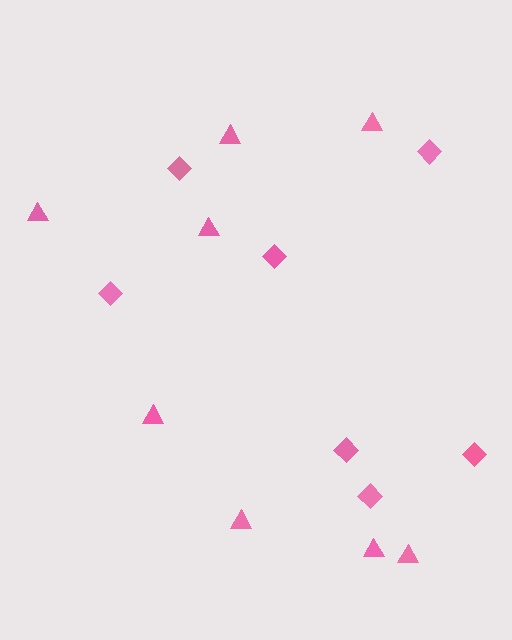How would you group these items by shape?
There are 2 groups: one group of diamonds (7) and one group of triangles (8).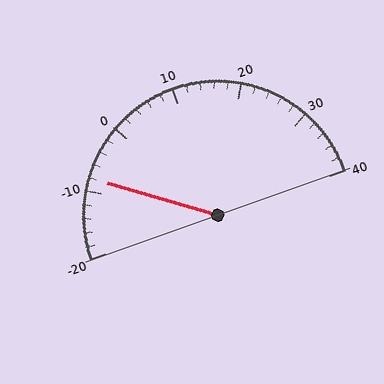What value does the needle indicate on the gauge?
The needle indicates approximately -8.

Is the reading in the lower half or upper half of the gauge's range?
The reading is in the lower half of the range (-20 to 40).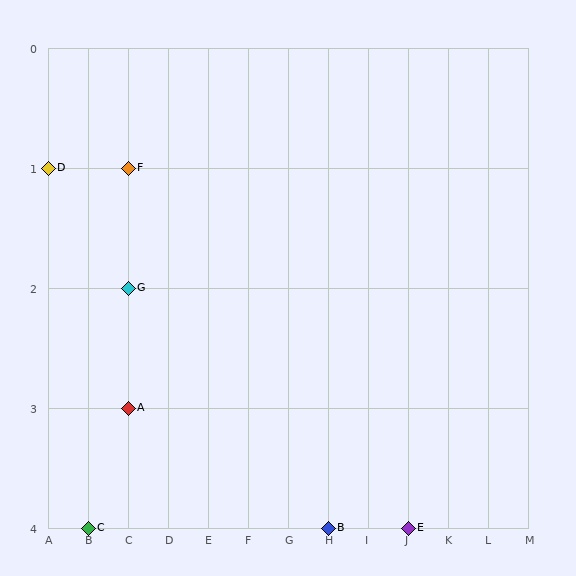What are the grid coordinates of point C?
Point C is at grid coordinates (B, 4).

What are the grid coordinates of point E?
Point E is at grid coordinates (J, 4).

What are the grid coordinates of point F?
Point F is at grid coordinates (C, 1).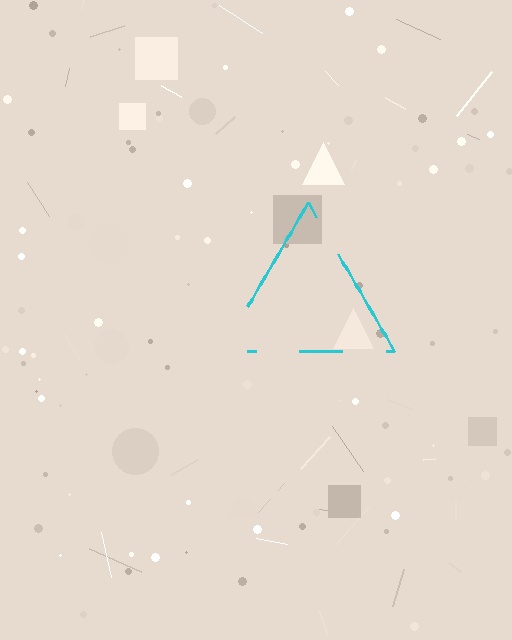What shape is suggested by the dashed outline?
The dashed outline suggests a triangle.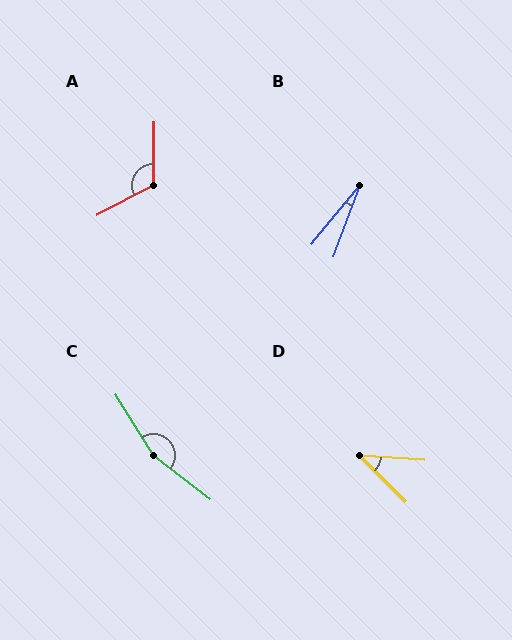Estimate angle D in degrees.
Approximately 41 degrees.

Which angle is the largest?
C, at approximately 159 degrees.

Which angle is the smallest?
B, at approximately 19 degrees.